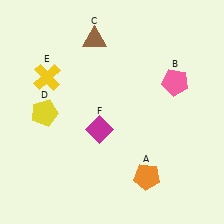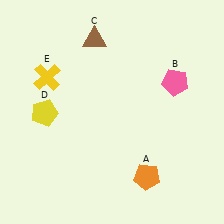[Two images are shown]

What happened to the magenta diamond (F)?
The magenta diamond (F) was removed in Image 2. It was in the bottom-left area of Image 1.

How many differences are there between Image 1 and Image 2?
There is 1 difference between the two images.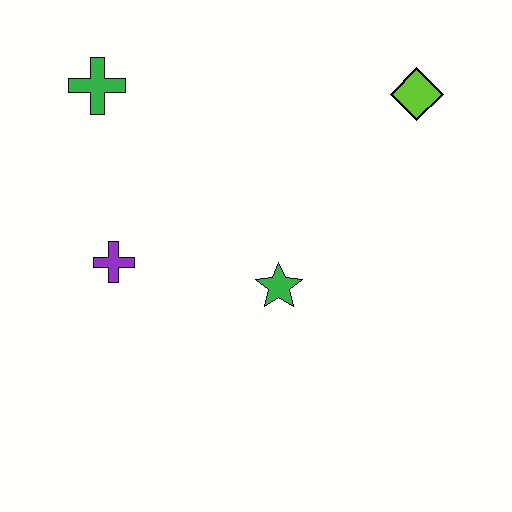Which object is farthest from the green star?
The green cross is farthest from the green star.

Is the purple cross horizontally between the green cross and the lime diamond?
Yes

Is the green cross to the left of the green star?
Yes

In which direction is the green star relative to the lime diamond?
The green star is below the lime diamond.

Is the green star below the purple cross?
Yes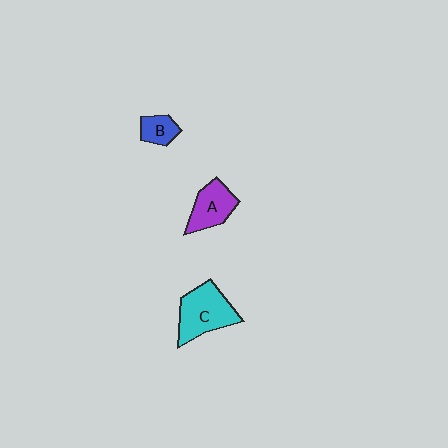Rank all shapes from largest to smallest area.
From largest to smallest: C (cyan), A (purple), B (blue).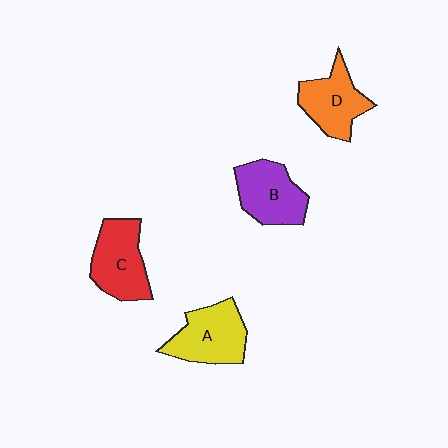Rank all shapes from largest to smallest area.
From largest to smallest: A (yellow), C (red), B (purple), D (orange).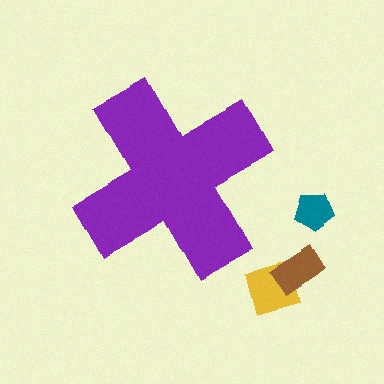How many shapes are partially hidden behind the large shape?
0 shapes are partially hidden.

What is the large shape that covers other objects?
A purple cross.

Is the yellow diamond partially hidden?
No, the yellow diamond is fully visible.